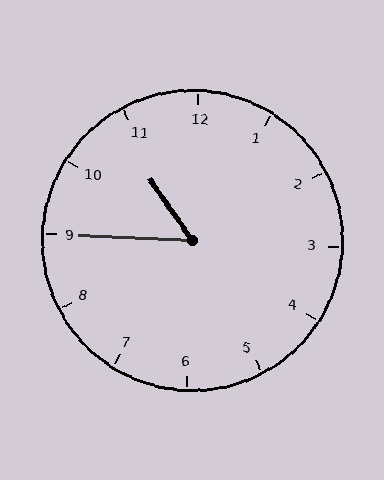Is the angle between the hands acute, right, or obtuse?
It is acute.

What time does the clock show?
10:45.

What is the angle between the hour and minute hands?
Approximately 52 degrees.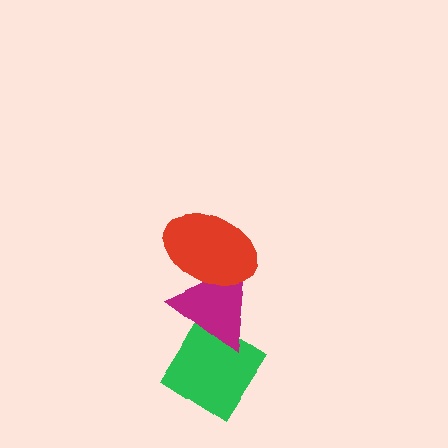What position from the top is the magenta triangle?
The magenta triangle is 2nd from the top.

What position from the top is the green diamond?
The green diamond is 3rd from the top.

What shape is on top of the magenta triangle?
The red ellipse is on top of the magenta triangle.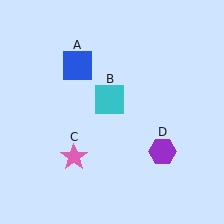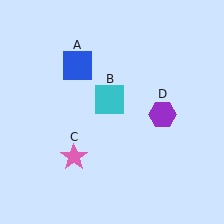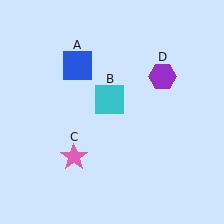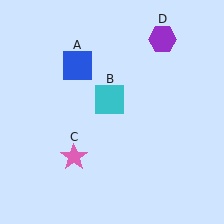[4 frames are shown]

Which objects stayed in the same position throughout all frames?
Blue square (object A) and cyan square (object B) and pink star (object C) remained stationary.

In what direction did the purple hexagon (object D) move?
The purple hexagon (object D) moved up.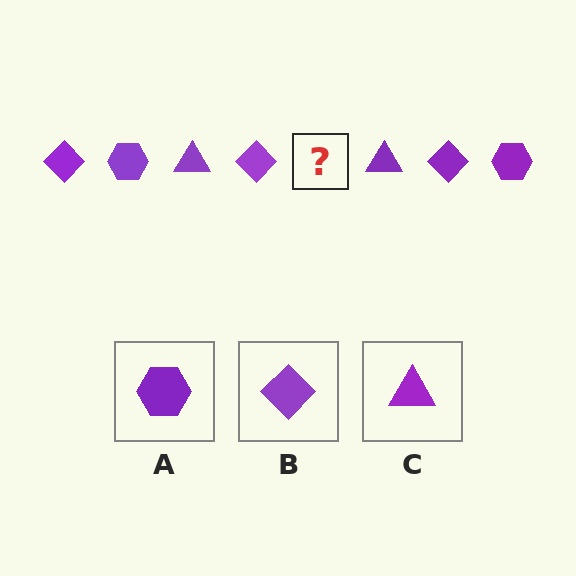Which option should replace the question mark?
Option A.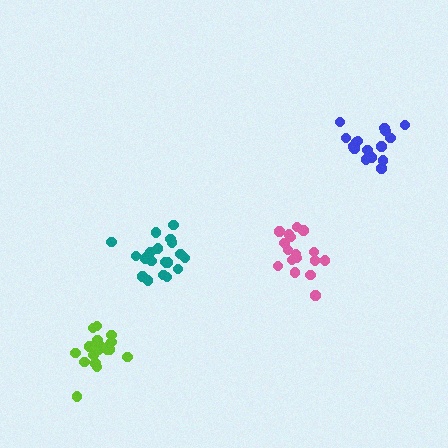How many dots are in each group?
Group 1: 17 dots, Group 2: 21 dots, Group 3: 16 dots, Group 4: 18 dots (72 total).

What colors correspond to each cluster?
The clusters are colored: pink, teal, blue, lime.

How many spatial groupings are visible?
There are 4 spatial groupings.